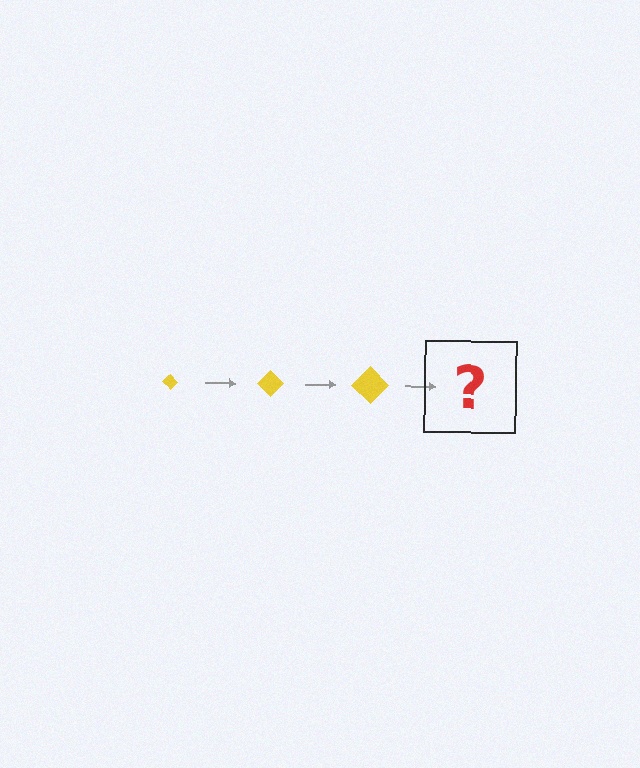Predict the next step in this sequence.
The next step is a yellow diamond, larger than the previous one.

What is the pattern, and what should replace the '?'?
The pattern is that the diamond gets progressively larger each step. The '?' should be a yellow diamond, larger than the previous one.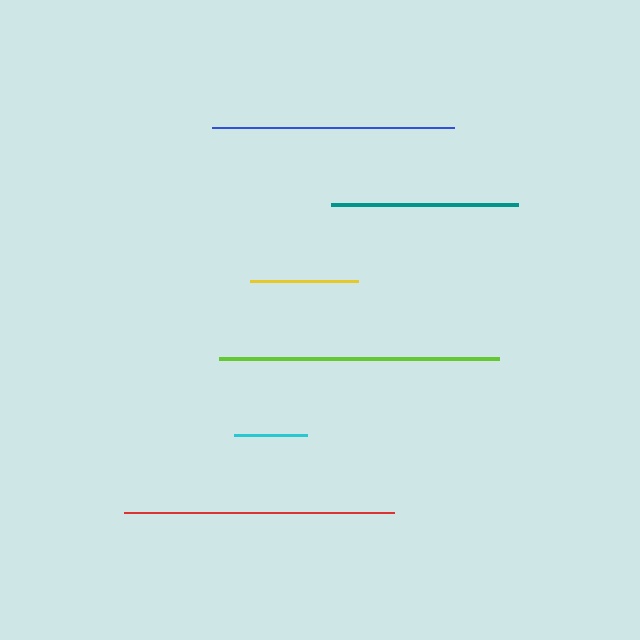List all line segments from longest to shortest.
From longest to shortest: lime, red, blue, teal, yellow, cyan.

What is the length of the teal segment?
The teal segment is approximately 186 pixels long.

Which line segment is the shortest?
The cyan line is the shortest at approximately 73 pixels.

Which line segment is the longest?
The lime line is the longest at approximately 280 pixels.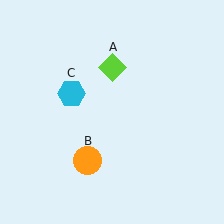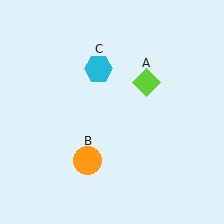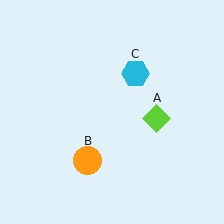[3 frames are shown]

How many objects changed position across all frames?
2 objects changed position: lime diamond (object A), cyan hexagon (object C).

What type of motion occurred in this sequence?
The lime diamond (object A), cyan hexagon (object C) rotated clockwise around the center of the scene.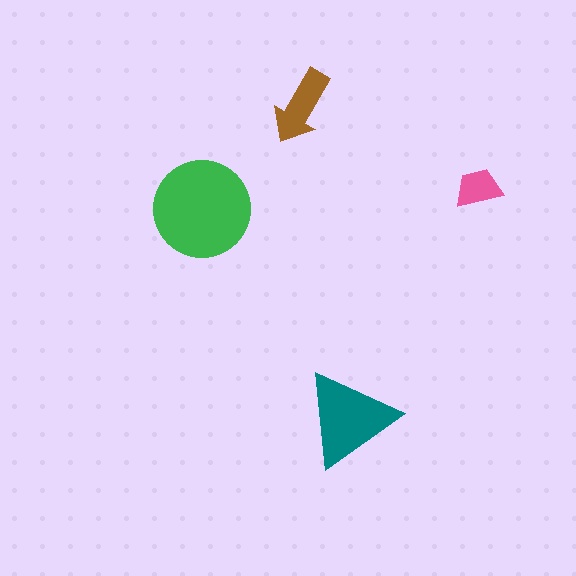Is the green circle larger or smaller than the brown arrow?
Larger.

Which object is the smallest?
The pink trapezoid.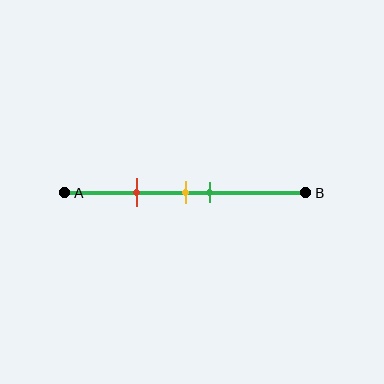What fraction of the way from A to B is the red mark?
The red mark is approximately 30% (0.3) of the way from A to B.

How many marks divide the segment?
There are 3 marks dividing the segment.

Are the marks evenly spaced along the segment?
No, the marks are not evenly spaced.